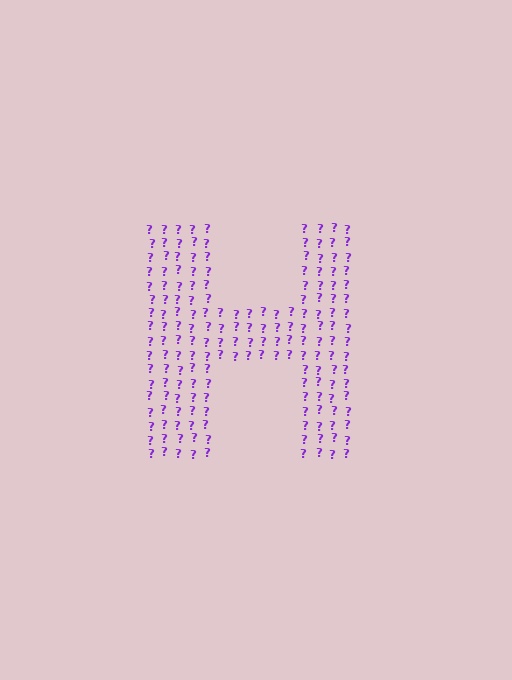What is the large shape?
The large shape is the letter H.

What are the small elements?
The small elements are question marks.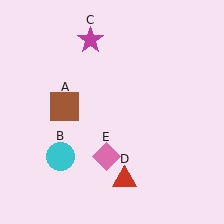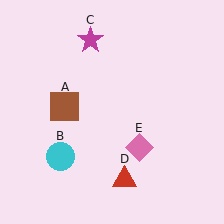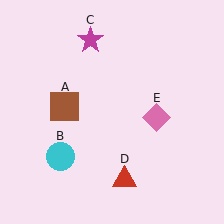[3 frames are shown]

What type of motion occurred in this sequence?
The pink diamond (object E) rotated counterclockwise around the center of the scene.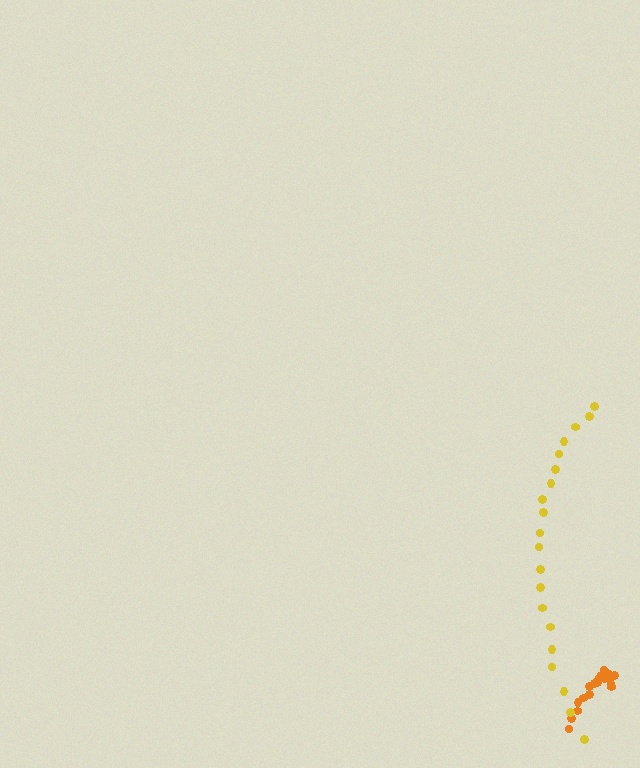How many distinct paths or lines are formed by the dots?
There are 2 distinct paths.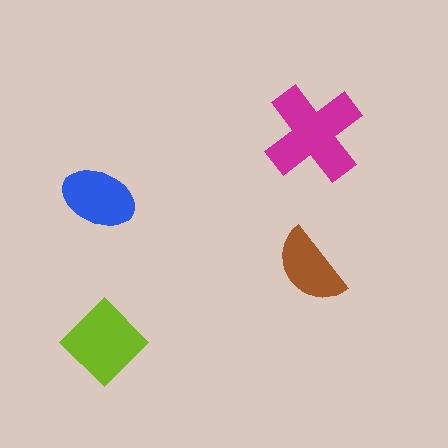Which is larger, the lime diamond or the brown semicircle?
The lime diamond.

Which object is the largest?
The magenta cross.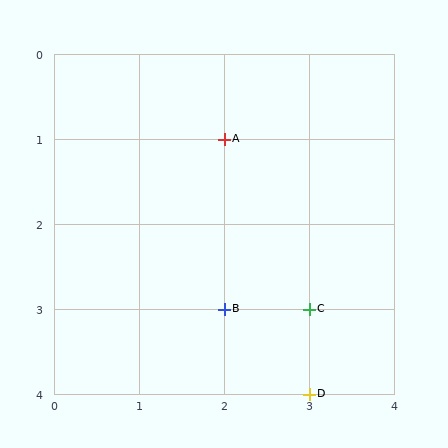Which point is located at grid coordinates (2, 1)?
Point A is at (2, 1).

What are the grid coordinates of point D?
Point D is at grid coordinates (3, 4).